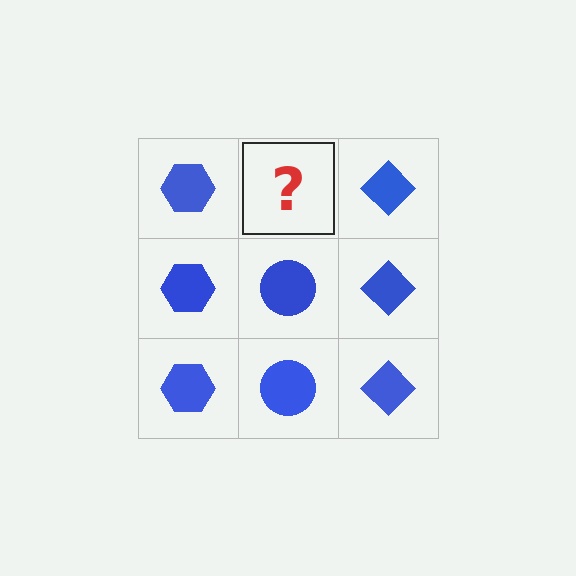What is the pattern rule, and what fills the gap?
The rule is that each column has a consistent shape. The gap should be filled with a blue circle.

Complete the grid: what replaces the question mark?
The question mark should be replaced with a blue circle.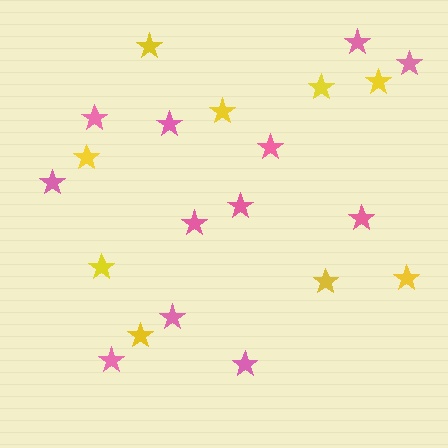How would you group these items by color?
There are 2 groups: one group of pink stars (12) and one group of yellow stars (9).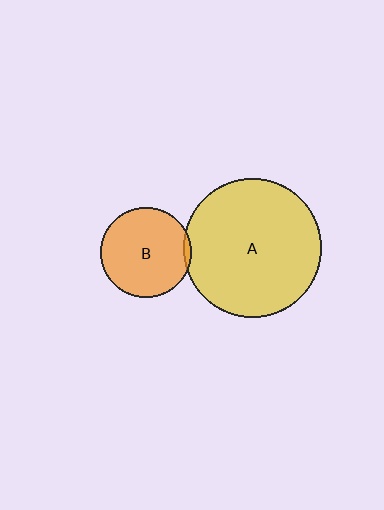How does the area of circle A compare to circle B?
Approximately 2.4 times.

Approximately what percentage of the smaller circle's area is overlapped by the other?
Approximately 5%.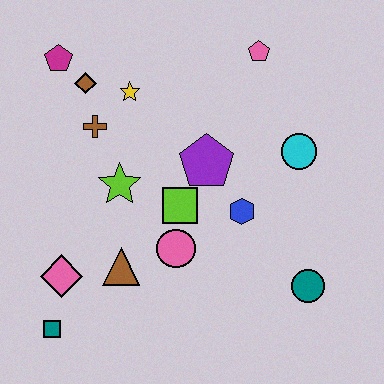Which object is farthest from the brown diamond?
The teal circle is farthest from the brown diamond.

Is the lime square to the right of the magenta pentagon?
Yes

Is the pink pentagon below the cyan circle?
No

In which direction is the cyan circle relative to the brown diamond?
The cyan circle is to the right of the brown diamond.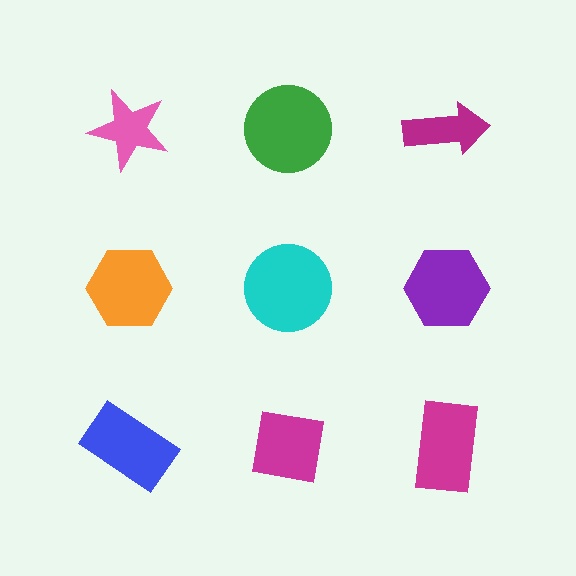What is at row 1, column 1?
A pink star.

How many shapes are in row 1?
3 shapes.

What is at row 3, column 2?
A magenta square.